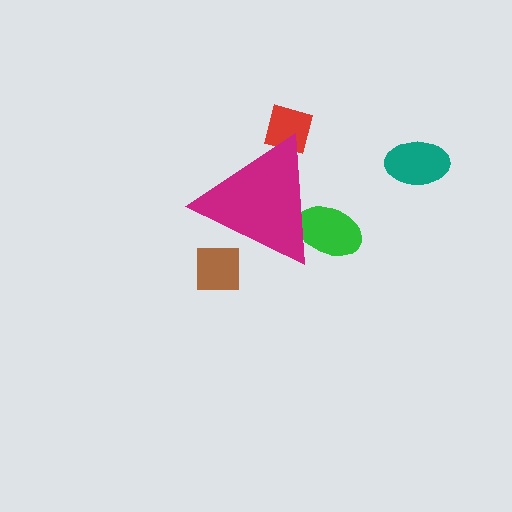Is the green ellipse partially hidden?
Yes, the green ellipse is partially hidden behind the magenta triangle.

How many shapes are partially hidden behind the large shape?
3 shapes are partially hidden.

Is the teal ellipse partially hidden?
No, the teal ellipse is fully visible.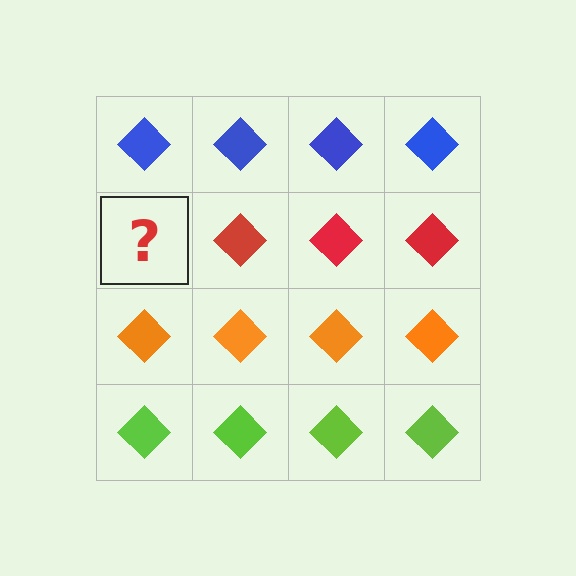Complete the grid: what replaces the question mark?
The question mark should be replaced with a red diamond.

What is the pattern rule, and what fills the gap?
The rule is that each row has a consistent color. The gap should be filled with a red diamond.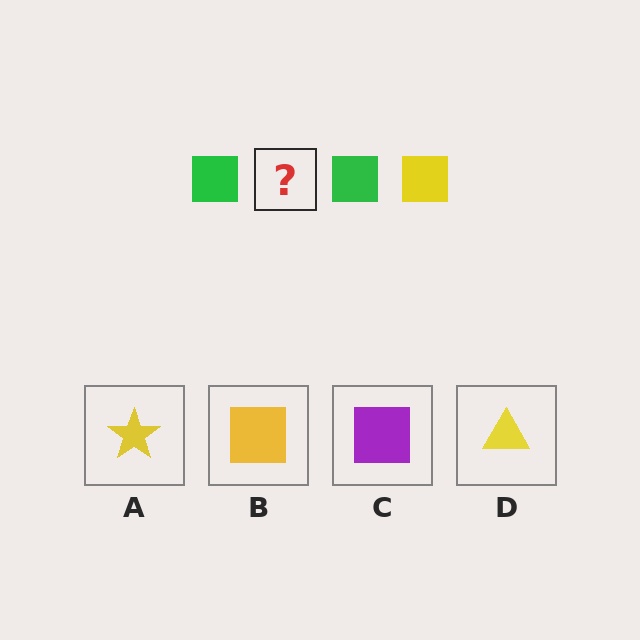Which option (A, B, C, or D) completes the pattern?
B.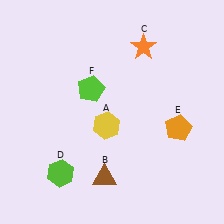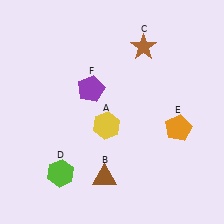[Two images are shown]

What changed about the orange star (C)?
In Image 1, C is orange. In Image 2, it changed to brown.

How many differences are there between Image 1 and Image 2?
There are 2 differences between the two images.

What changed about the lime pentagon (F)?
In Image 1, F is lime. In Image 2, it changed to purple.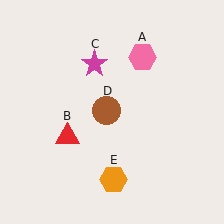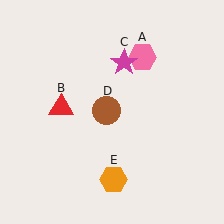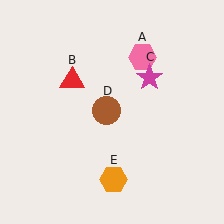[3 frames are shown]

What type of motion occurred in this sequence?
The red triangle (object B), magenta star (object C) rotated clockwise around the center of the scene.